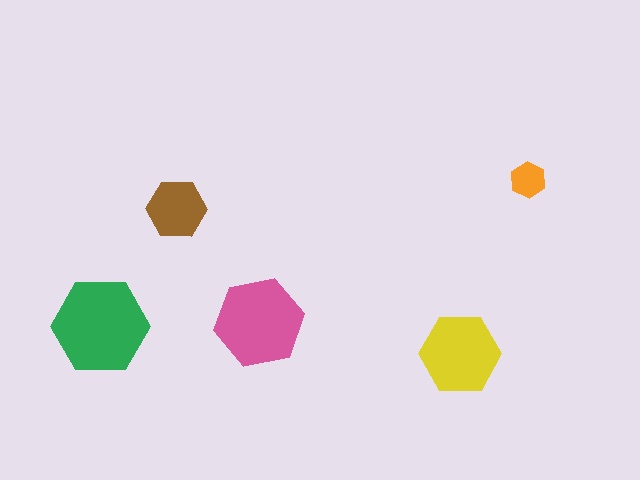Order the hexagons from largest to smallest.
the green one, the pink one, the yellow one, the brown one, the orange one.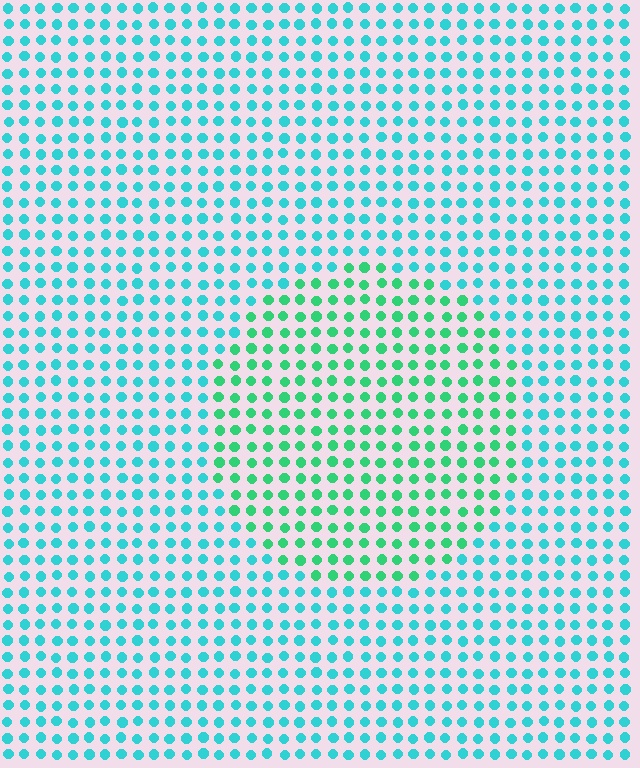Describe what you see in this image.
The image is filled with small cyan elements in a uniform arrangement. A circle-shaped region is visible where the elements are tinted to a slightly different hue, forming a subtle color boundary.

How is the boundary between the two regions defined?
The boundary is defined purely by a slight shift in hue (about 35 degrees). Spacing, size, and orientation are identical on both sides.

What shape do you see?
I see a circle.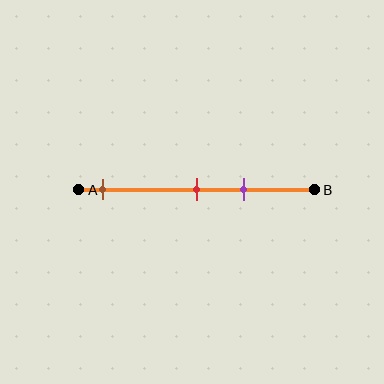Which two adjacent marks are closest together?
The red and purple marks are the closest adjacent pair.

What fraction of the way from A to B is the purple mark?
The purple mark is approximately 70% (0.7) of the way from A to B.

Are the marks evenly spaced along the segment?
No, the marks are not evenly spaced.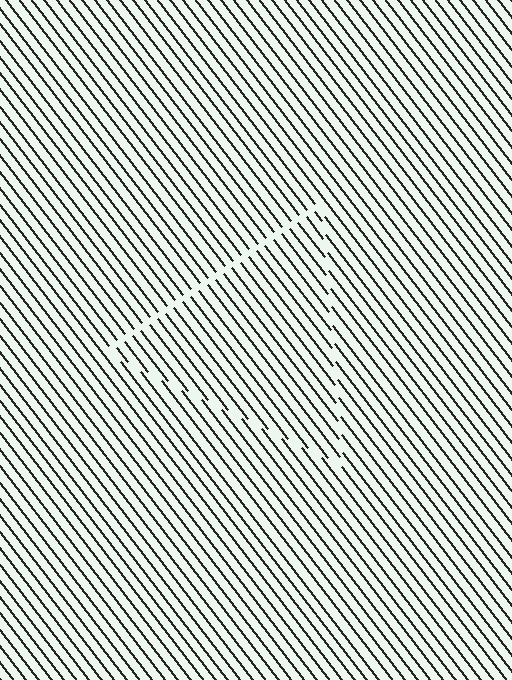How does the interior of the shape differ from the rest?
The interior of the shape contains the same grating, shifted by half a period — the contour is defined by the phase discontinuity where line-ends from the inner and outer gratings abut.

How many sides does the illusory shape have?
3 sides — the line-ends trace a triangle.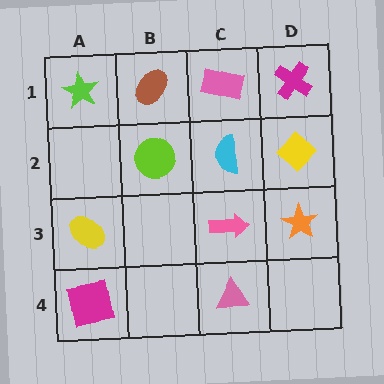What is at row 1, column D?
A magenta cross.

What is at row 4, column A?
A magenta square.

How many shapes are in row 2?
3 shapes.